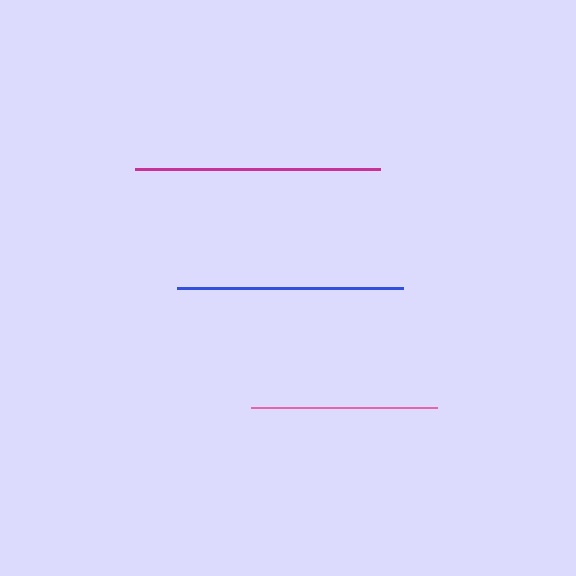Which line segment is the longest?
The magenta line is the longest at approximately 245 pixels.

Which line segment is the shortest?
The pink line is the shortest at approximately 186 pixels.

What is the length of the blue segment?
The blue segment is approximately 226 pixels long.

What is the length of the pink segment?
The pink segment is approximately 186 pixels long.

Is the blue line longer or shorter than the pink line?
The blue line is longer than the pink line.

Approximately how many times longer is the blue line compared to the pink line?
The blue line is approximately 1.2 times the length of the pink line.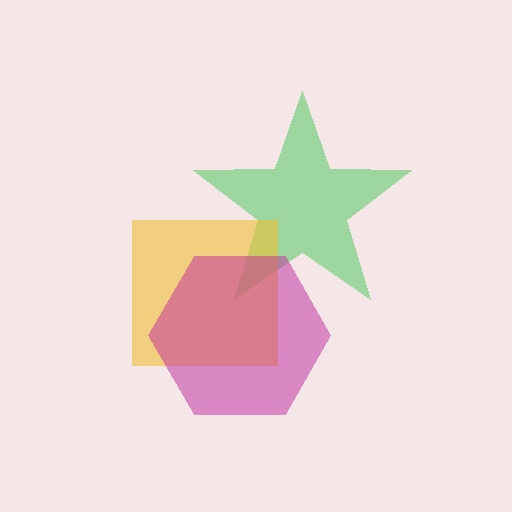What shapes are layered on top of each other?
The layered shapes are: a green star, a yellow square, a magenta hexagon.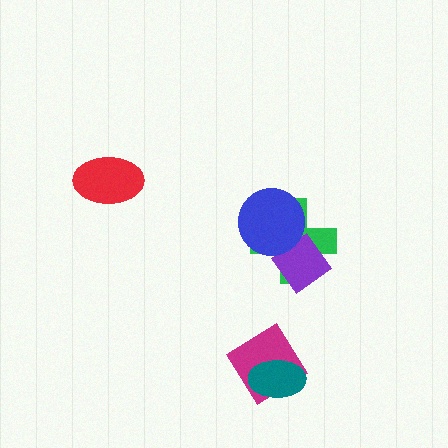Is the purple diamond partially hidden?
Yes, it is partially covered by another shape.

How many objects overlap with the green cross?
2 objects overlap with the green cross.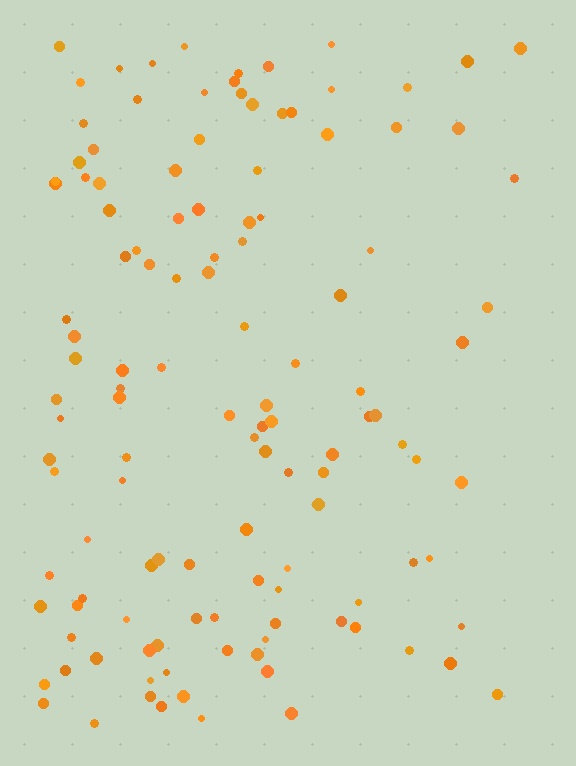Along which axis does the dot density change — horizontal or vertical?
Horizontal.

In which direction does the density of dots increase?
From right to left, with the left side densest.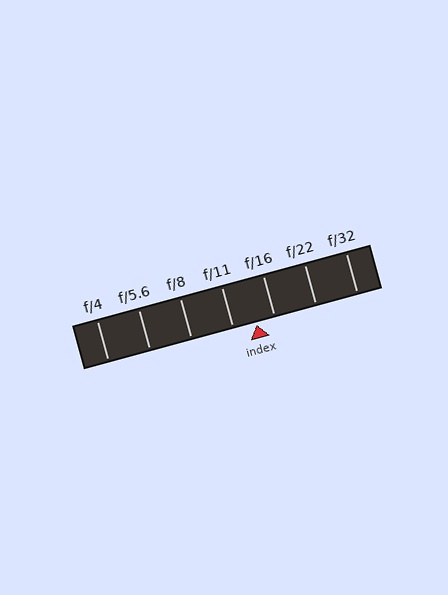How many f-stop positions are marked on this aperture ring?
There are 7 f-stop positions marked.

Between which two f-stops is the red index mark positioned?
The index mark is between f/11 and f/16.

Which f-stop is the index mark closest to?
The index mark is closest to f/16.